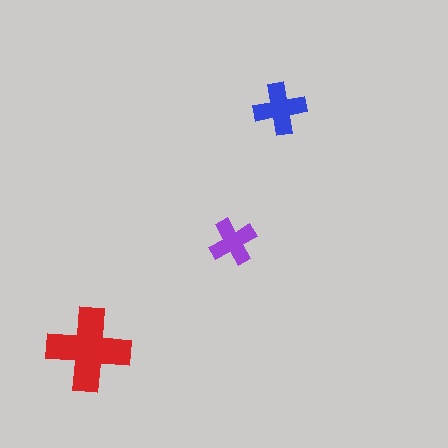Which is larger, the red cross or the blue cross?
The red one.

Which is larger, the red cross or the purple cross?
The red one.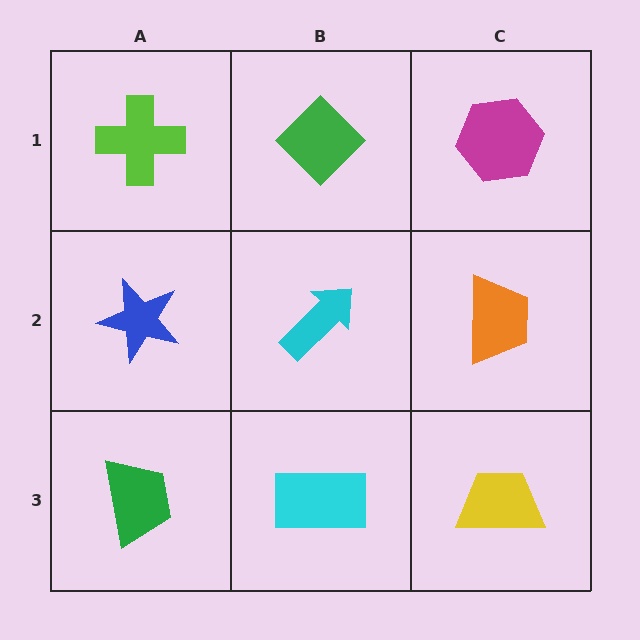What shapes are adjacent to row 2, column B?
A green diamond (row 1, column B), a cyan rectangle (row 3, column B), a blue star (row 2, column A), an orange trapezoid (row 2, column C).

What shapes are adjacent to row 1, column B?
A cyan arrow (row 2, column B), a lime cross (row 1, column A), a magenta hexagon (row 1, column C).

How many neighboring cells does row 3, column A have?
2.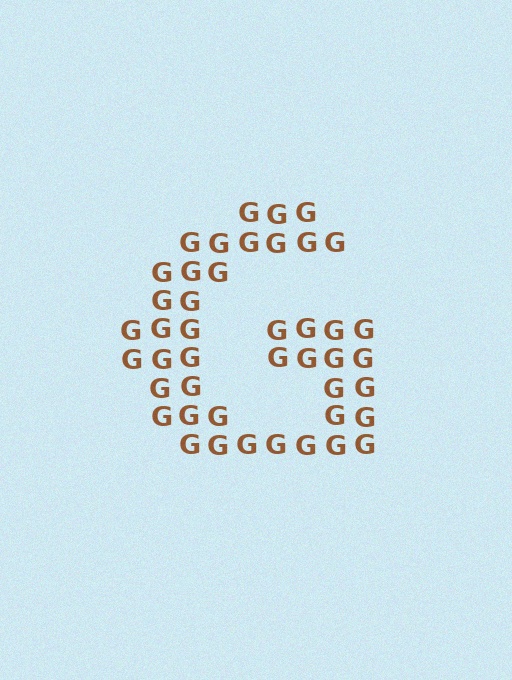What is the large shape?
The large shape is the letter G.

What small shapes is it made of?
It is made of small letter G's.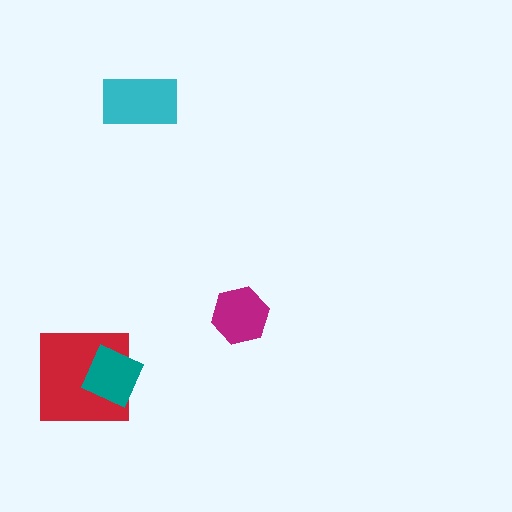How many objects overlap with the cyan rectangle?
0 objects overlap with the cyan rectangle.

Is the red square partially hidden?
Yes, it is partially covered by another shape.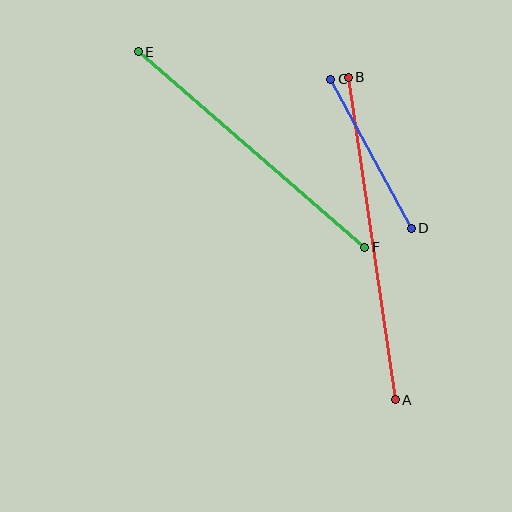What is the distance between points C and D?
The distance is approximately 169 pixels.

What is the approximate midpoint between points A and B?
The midpoint is at approximately (372, 238) pixels.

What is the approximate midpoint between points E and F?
The midpoint is at approximately (251, 150) pixels.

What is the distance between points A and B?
The distance is approximately 326 pixels.